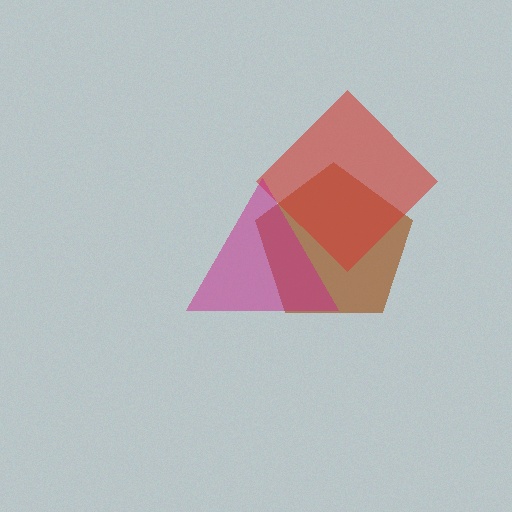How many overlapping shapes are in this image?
There are 3 overlapping shapes in the image.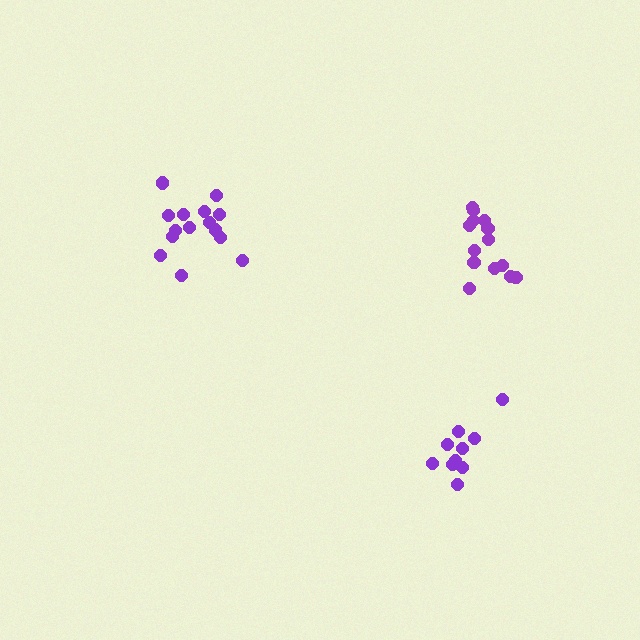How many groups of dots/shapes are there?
There are 3 groups.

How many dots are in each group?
Group 1: 15 dots, Group 2: 14 dots, Group 3: 10 dots (39 total).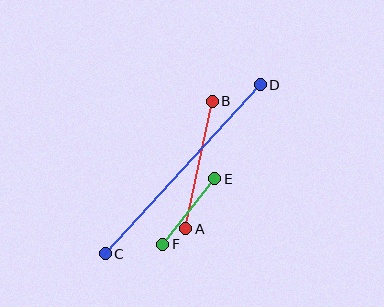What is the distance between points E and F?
The distance is approximately 84 pixels.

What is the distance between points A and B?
The distance is approximately 131 pixels.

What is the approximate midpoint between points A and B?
The midpoint is at approximately (199, 165) pixels.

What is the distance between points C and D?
The distance is approximately 230 pixels.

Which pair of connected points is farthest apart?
Points C and D are farthest apart.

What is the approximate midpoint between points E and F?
The midpoint is at approximately (189, 211) pixels.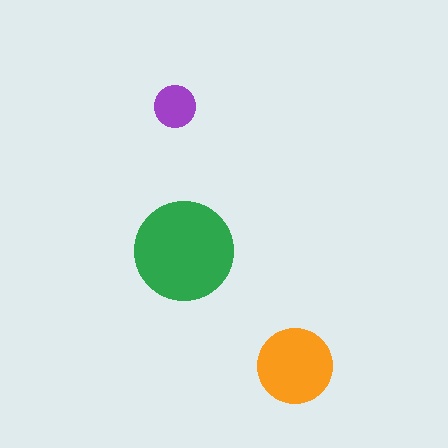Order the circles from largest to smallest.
the green one, the orange one, the purple one.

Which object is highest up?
The purple circle is topmost.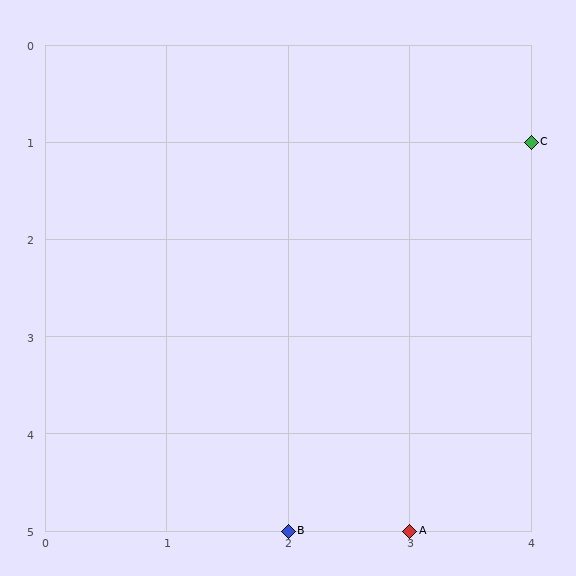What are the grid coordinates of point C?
Point C is at grid coordinates (4, 1).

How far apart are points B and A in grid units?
Points B and A are 1 column apart.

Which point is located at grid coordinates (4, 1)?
Point C is at (4, 1).